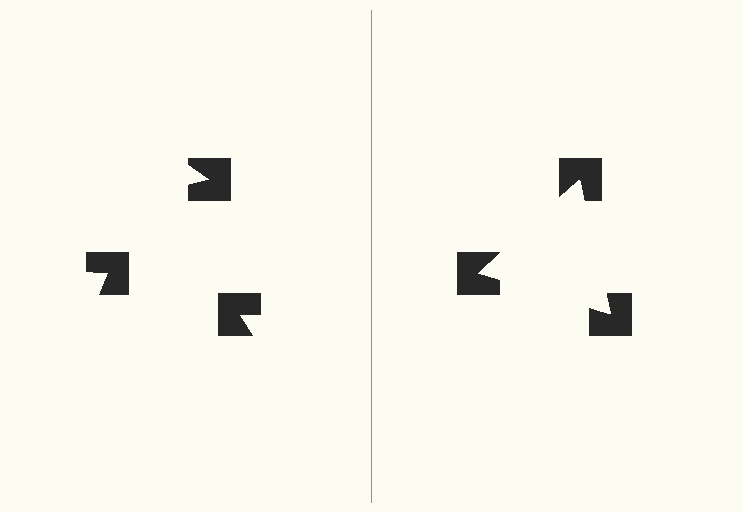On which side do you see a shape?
An illusory triangle appears on the right side. On the left side the wedge cuts are rotated, so no coherent shape forms.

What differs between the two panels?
The notched squares are positioned identically on both sides; only the wedge orientations differ. On the right they align to a triangle; on the left they are misaligned.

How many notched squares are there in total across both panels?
6 — 3 on each side.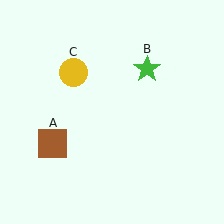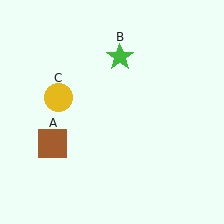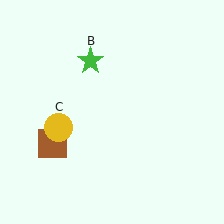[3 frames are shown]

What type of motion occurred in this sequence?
The green star (object B), yellow circle (object C) rotated counterclockwise around the center of the scene.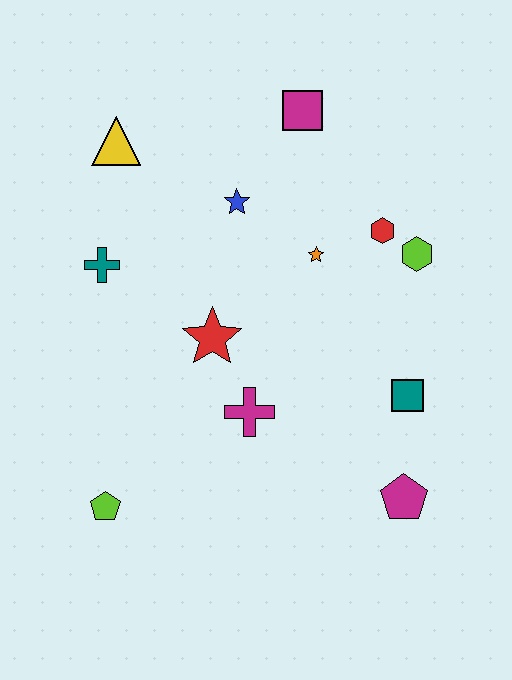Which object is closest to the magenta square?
The blue star is closest to the magenta square.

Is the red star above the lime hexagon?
No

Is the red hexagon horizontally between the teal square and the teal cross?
Yes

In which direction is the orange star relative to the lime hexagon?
The orange star is to the left of the lime hexagon.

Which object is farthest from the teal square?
The yellow triangle is farthest from the teal square.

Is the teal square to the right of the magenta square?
Yes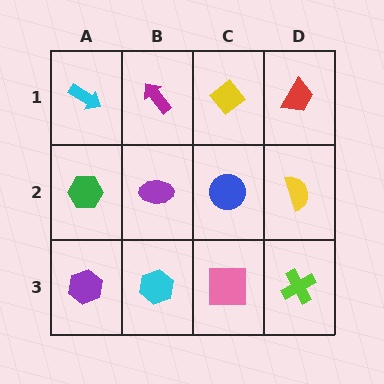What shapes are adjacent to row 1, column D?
A yellow semicircle (row 2, column D), a yellow diamond (row 1, column C).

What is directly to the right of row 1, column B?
A yellow diamond.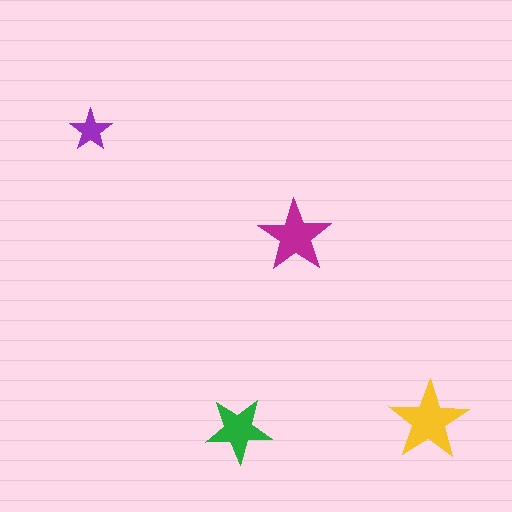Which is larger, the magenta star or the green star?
The magenta one.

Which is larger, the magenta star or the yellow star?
The yellow one.